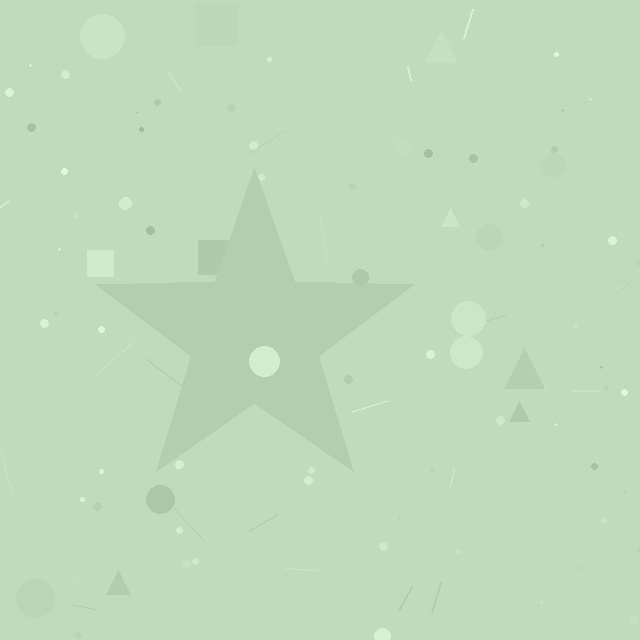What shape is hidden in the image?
A star is hidden in the image.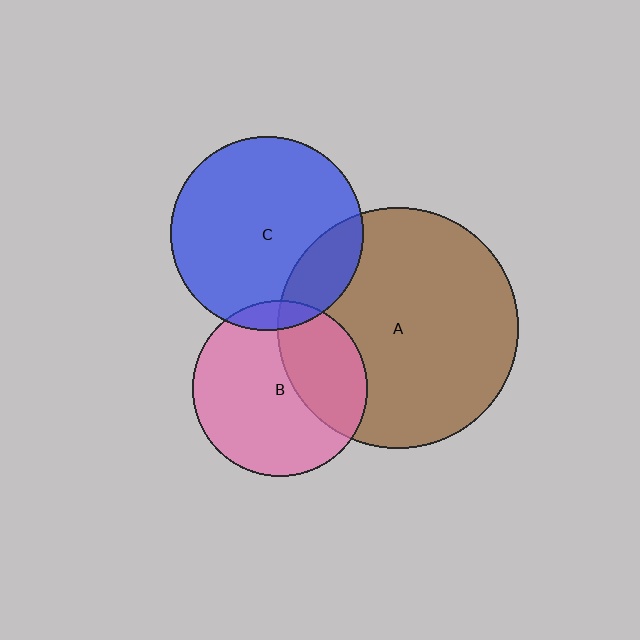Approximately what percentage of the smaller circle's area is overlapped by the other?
Approximately 10%.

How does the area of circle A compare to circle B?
Approximately 1.9 times.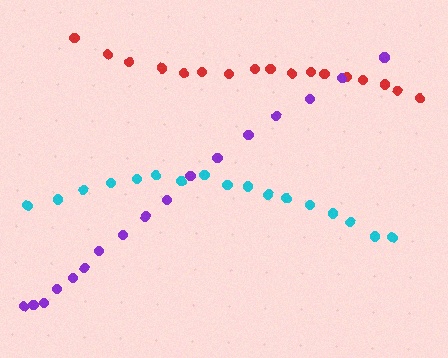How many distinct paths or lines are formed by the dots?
There are 3 distinct paths.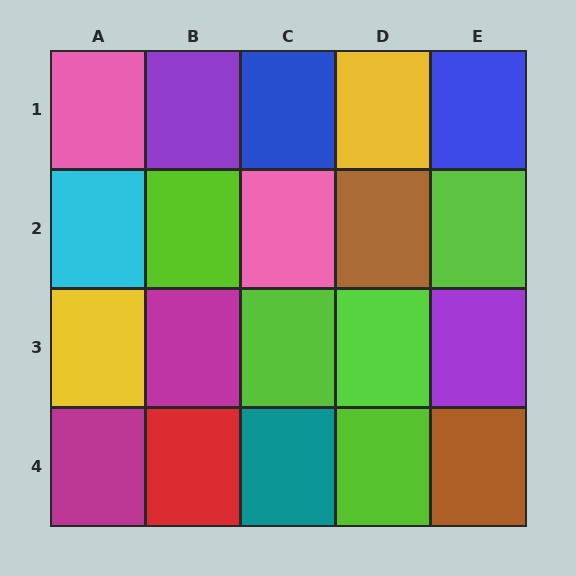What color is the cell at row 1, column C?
Blue.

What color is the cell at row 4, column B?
Red.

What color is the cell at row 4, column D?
Lime.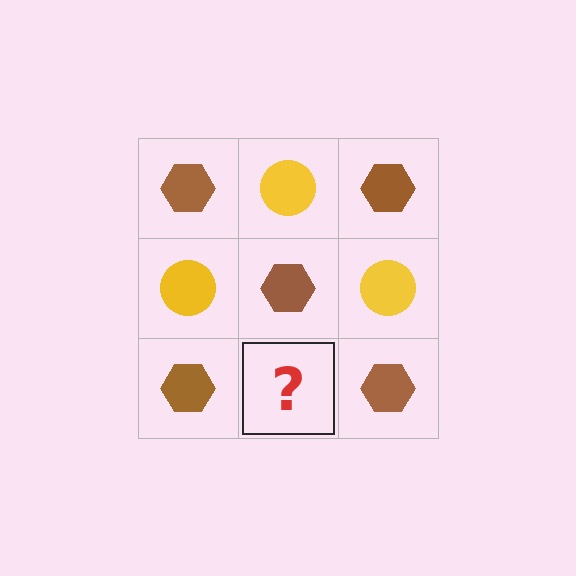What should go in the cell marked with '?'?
The missing cell should contain a yellow circle.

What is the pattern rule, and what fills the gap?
The rule is that it alternates brown hexagon and yellow circle in a checkerboard pattern. The gap should be filled with a yellow circle.